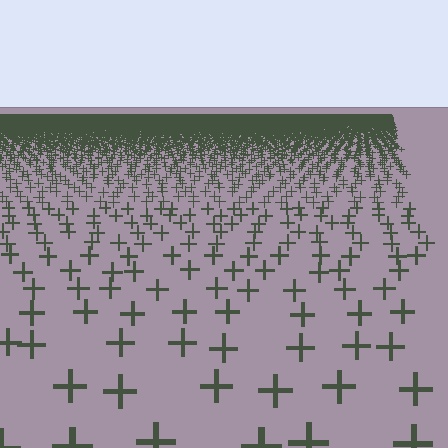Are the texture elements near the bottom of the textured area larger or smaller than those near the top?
Larger. Near the bottom, elements are closer to the viewer and appear at a bigger on-screen size.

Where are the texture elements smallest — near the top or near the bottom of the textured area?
Near the top.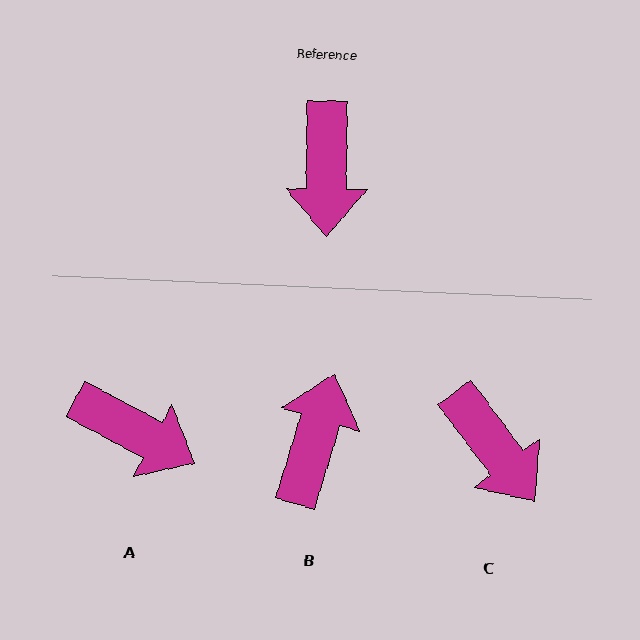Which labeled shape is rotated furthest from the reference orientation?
B, about 164 degrees away.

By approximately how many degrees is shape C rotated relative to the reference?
Approximately 37 degrees counter-clockwise.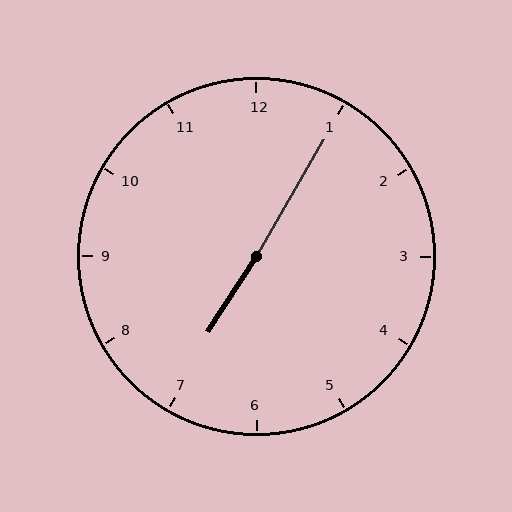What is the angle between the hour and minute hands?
Approximately 178 degrees.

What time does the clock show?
7:05.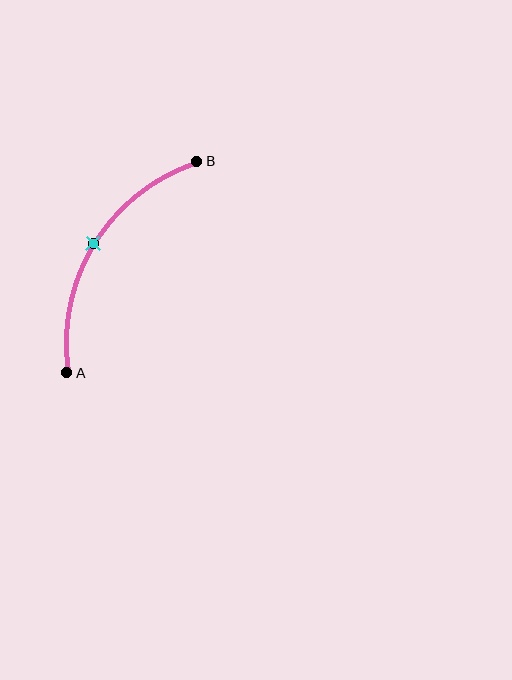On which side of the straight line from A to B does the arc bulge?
The arc bulges to the left of the straight line connecting A and B.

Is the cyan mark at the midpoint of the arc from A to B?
Yes. The cyan mark lies on the arc at equal arc-length from both A and B — it is the arc midpoint.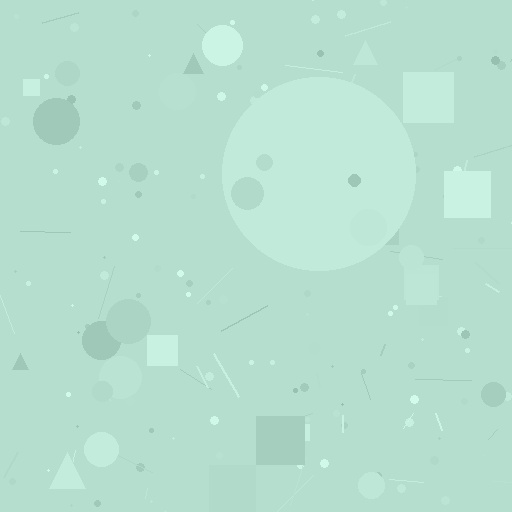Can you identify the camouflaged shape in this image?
The camouflaged shape is a circle.